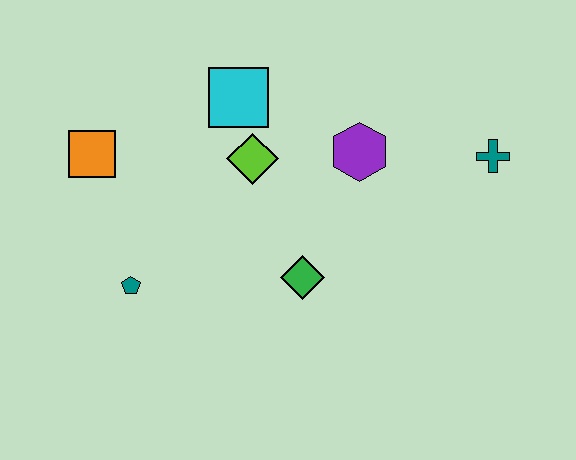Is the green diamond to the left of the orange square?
No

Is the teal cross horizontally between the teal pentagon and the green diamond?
No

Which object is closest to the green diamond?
The lime diamond is closest to the green diamond.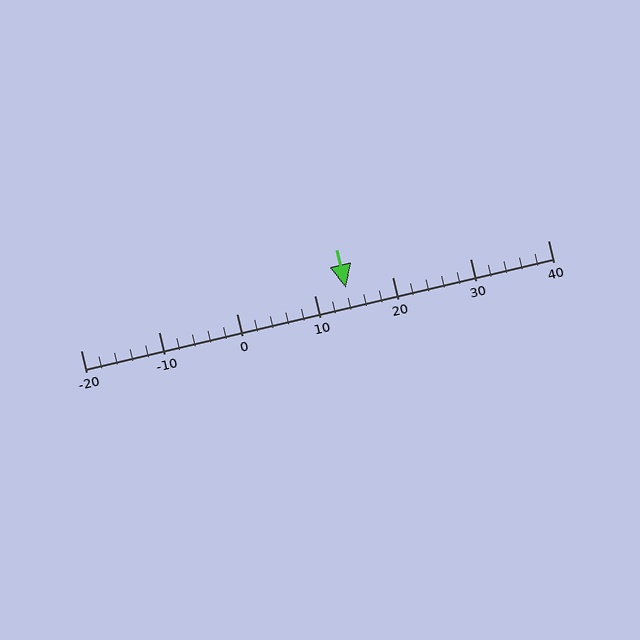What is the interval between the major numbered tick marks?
The major tick marks are spaced 10 units apart.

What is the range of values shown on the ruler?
The ruler shows values from -20 to 40.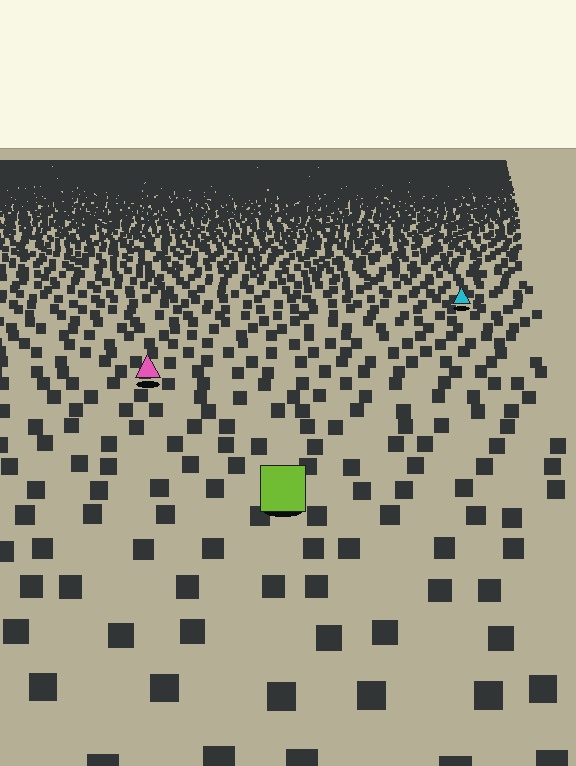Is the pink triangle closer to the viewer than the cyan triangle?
Yes. The pink triangle is closer — you can tell from the texture gradient: the ground texture is coarser near it.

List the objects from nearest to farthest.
From nearest to farthest: the lime square, the pink triangle, the cyan triangle.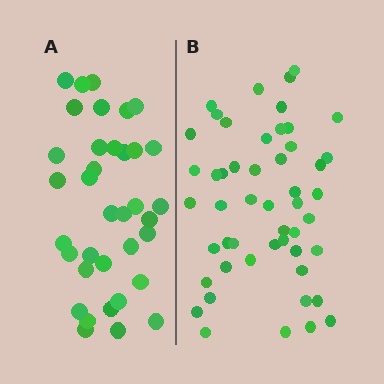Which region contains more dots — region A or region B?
Region B (the right region) has more dots.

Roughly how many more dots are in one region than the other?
Region B has approximately 15 more dots than region A.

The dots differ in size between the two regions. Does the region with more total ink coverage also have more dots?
No. Region A has more total ink coverage because its dots are larger, but region B actually contains more individual dots. Total area can be misleading — the number of items is what matters here.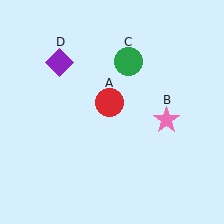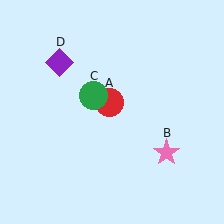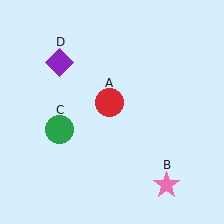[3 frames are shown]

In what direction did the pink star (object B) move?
The pink star (object B) moved down.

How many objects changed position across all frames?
2 objects changed position: pink star (object B), green circle (object C).